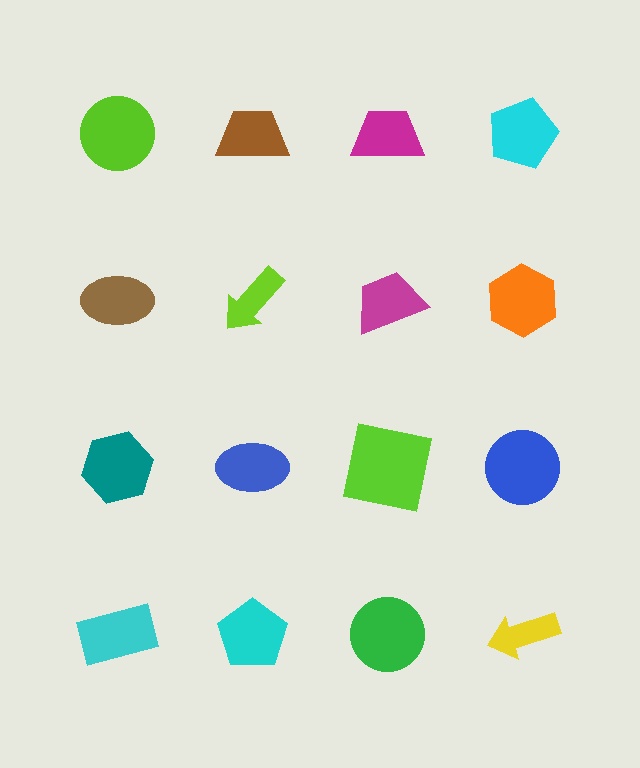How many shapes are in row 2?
4 shapes.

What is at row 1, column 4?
A cyan pentagon.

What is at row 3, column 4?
A blue circle.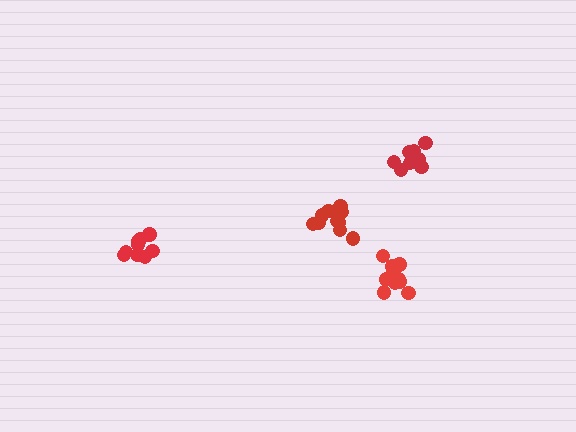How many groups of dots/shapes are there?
There are 4 groups.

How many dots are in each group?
Group 1: 11 dots, Group 2: 13 dots, Group 3: 9 dots, Group 4: 9 dots (42 total).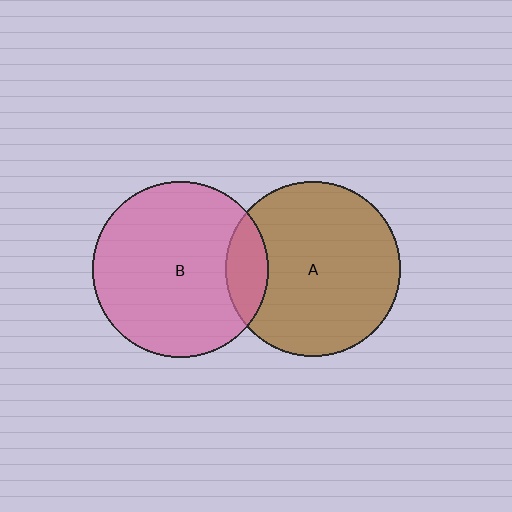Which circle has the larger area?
Circle B (pink).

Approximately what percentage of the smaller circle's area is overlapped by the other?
Approximately 15%.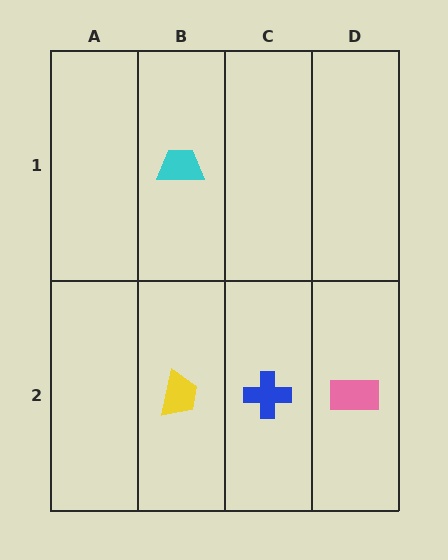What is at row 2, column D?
A pink rectangle.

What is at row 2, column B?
A yellow trapezoid.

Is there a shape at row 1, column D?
No, that cell is empty.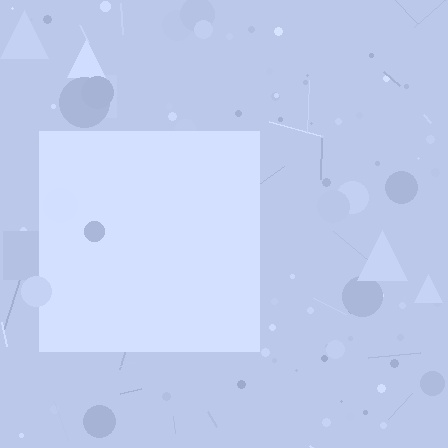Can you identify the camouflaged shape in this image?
The camouflaged shape is a square.